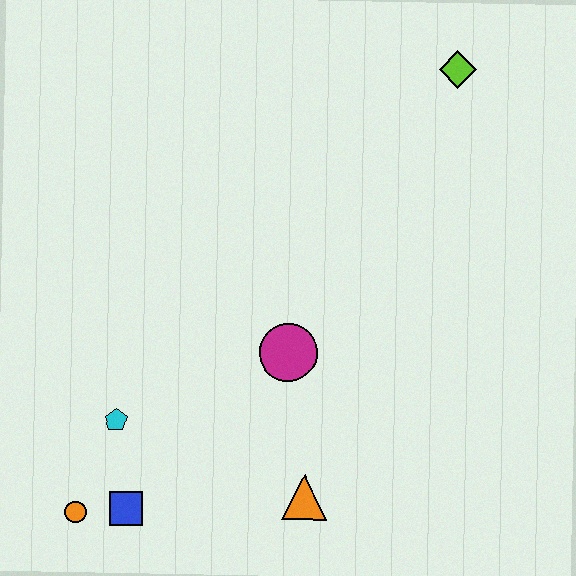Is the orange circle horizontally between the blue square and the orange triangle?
No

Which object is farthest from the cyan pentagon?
The lime diamond is farthest from the cyan pentagon.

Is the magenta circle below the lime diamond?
Yes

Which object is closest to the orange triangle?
The magenta circle is closest to the orange triangle.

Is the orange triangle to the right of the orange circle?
Yes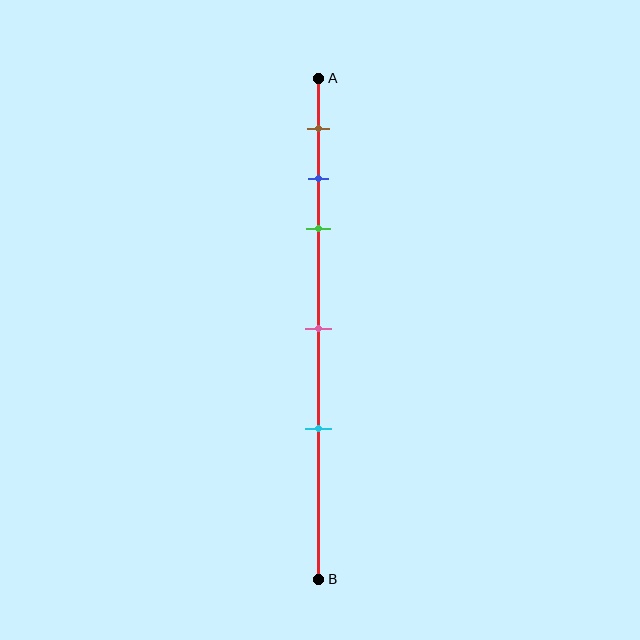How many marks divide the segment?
There are 5 marks dividing the segment.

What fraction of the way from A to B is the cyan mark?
The cyan mark is approximately 70% (0.7) of the way from A to B.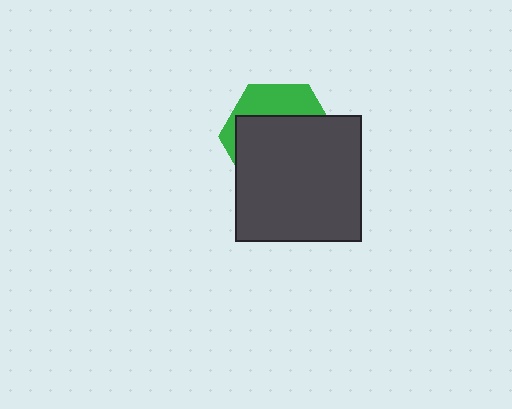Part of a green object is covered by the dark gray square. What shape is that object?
It is a hexagon.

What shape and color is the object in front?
The object in front is a dark gray square.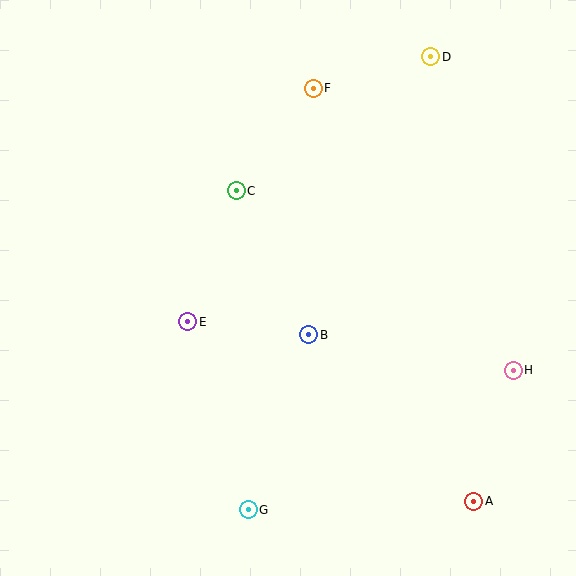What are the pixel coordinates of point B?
Point B is at (309, 335).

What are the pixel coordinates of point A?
Point A is at (474, 501).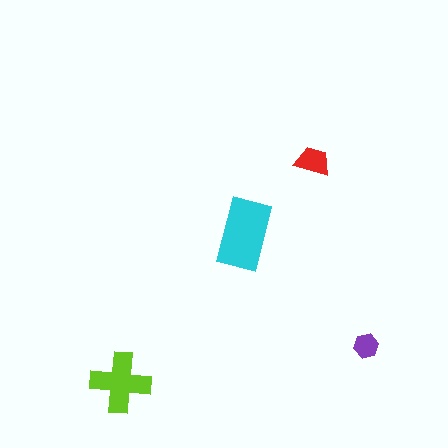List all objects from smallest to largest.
The purple hexagon, the red trapezoid, the lime cross, the cyan rectangle.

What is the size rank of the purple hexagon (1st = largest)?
4th.